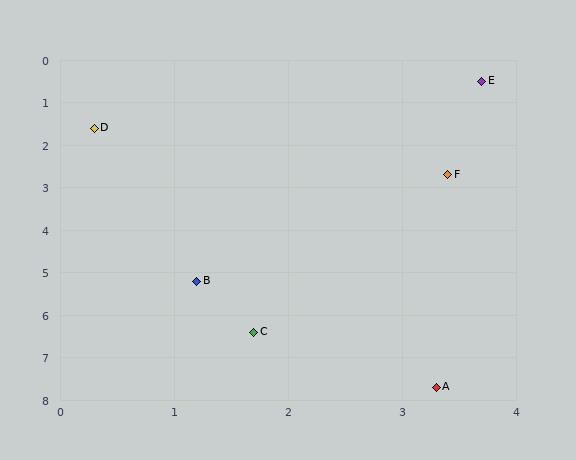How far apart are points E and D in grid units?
Points E and D are about 3.6 grid units apart.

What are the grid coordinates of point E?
Point E is at approximately (3.7, 0.5).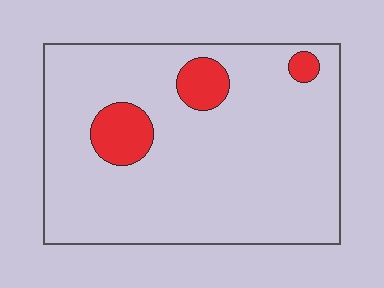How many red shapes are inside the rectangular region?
3.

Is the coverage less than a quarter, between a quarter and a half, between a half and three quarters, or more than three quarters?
Less than a quarter.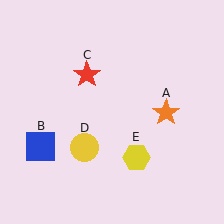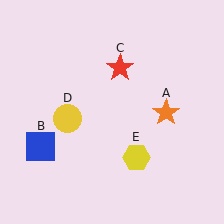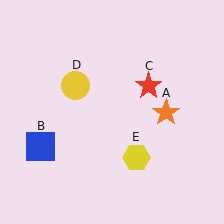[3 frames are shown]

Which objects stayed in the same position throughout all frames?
Orange star (object A) and blue square (object B) and yellow hexagon (object E) remained stationary.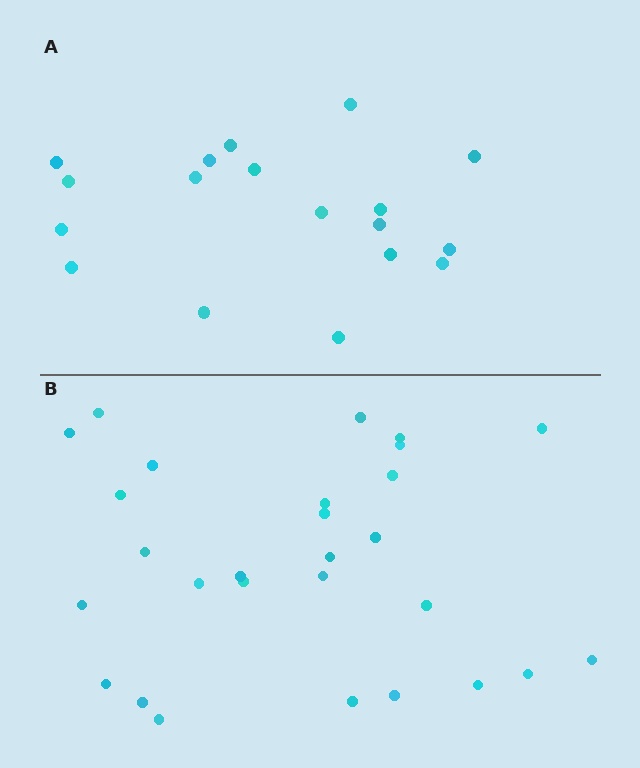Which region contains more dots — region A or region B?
Region B (the bottom region) has more dots.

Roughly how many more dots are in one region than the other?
Region B has roughly 10 or so more dots than region A.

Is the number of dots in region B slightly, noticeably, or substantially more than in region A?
Region B has substantially more. The ratio is roughly 1.6 to 1.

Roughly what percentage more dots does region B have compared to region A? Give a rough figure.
About 55% more.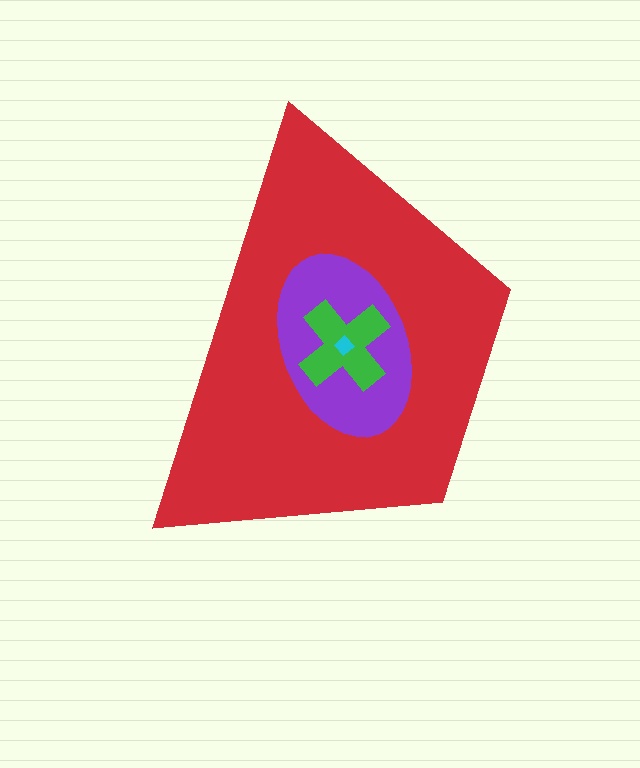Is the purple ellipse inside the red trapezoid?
Yes.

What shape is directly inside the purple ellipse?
The green cross.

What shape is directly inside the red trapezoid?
The purple ellipse.